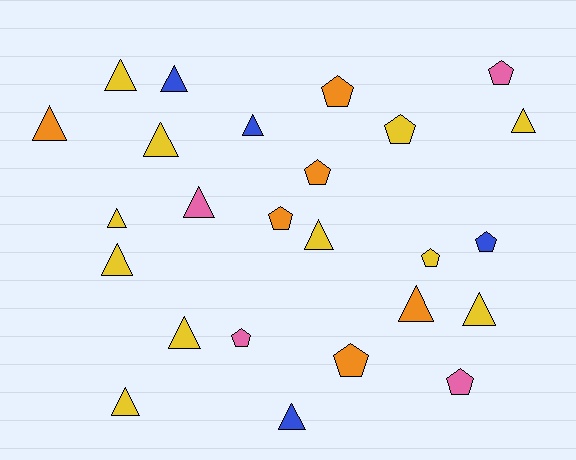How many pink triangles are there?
There is 1 pink triangle.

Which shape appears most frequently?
Triangle, with 15 objects.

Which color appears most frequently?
Yellow, with 11 objects.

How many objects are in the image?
There are 25 objects.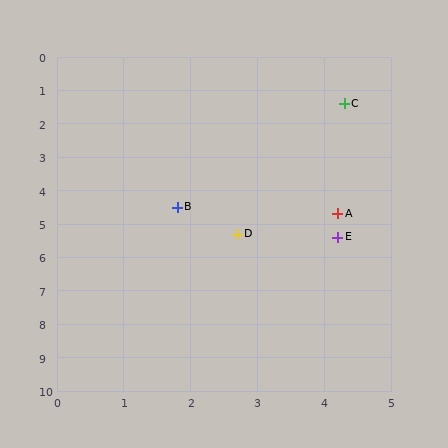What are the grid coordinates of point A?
Point A is at approximately (4.2, 4.7).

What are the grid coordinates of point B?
Point B is at approximately (1.8, 4.5).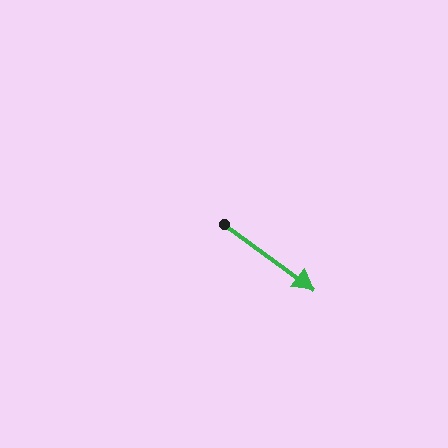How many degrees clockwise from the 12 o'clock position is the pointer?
Approximately 126 degrees.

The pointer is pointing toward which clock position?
Roughly 4 o'clock.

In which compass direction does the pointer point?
Southeast.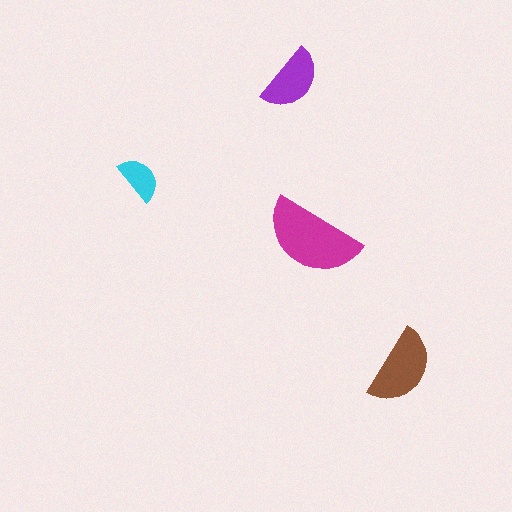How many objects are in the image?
There are 4 objects in the image.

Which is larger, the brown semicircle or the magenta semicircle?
The magenta one.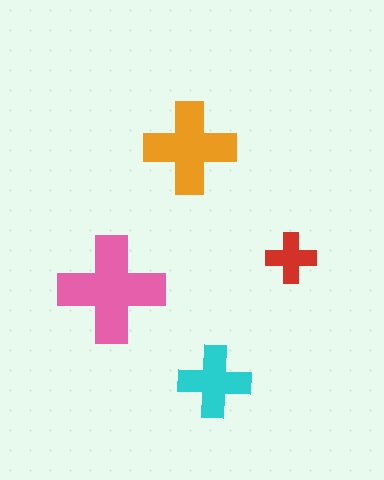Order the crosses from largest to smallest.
the pink one, the orange one, the cyan one, the red one.